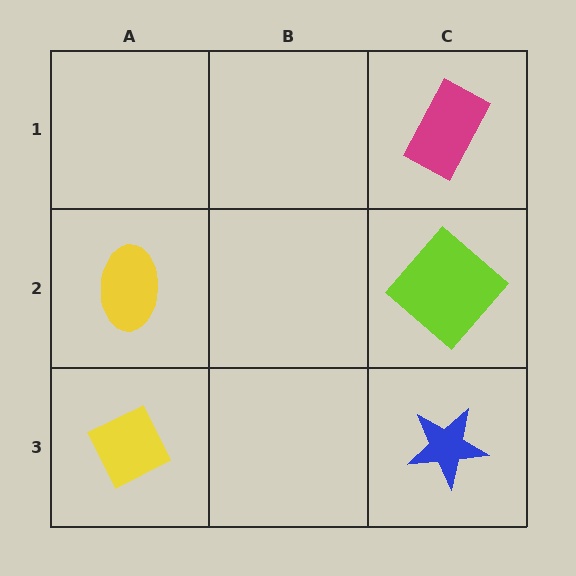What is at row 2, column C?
A lime diamond.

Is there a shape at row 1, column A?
No, that cell is empty.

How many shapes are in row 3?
2 shapes.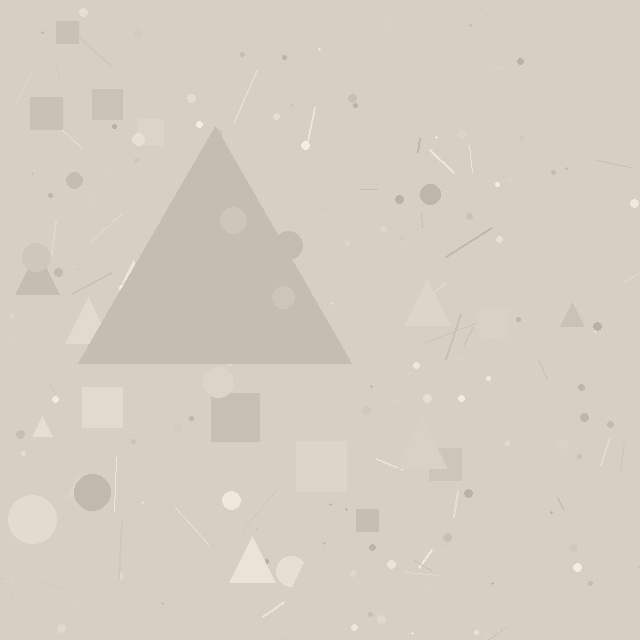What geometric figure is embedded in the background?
A triangle is embedded in the background.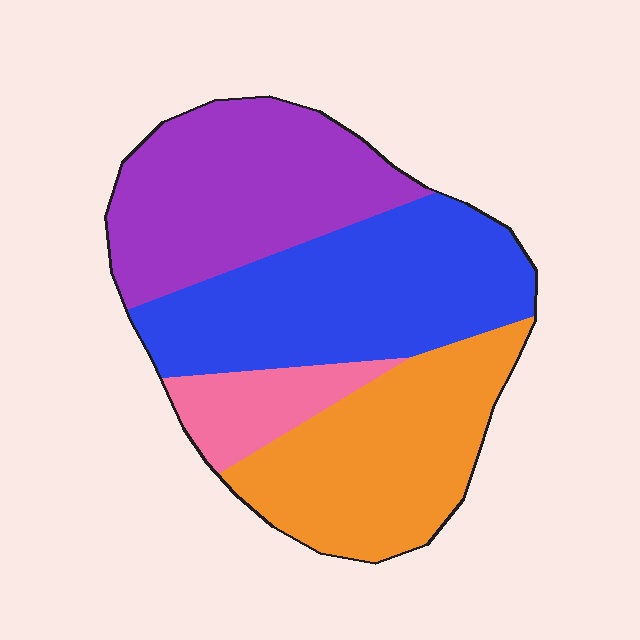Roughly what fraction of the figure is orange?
Orange takes up between a quarter and a half of the figure.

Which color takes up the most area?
Blue, at roughly 35%.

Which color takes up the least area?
Pink, at roughly 10%.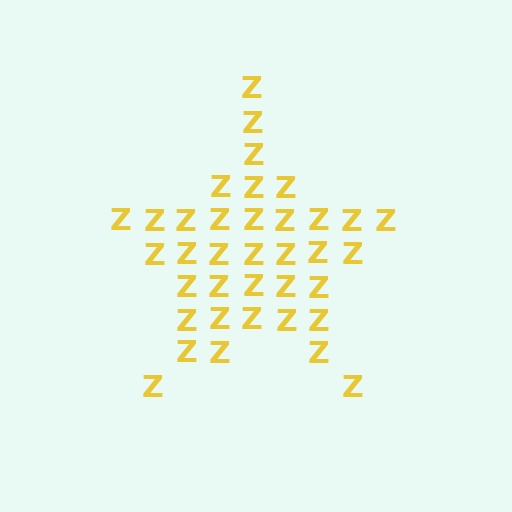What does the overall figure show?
The overall figure shows a star.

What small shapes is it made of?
It is made of small letter Z's.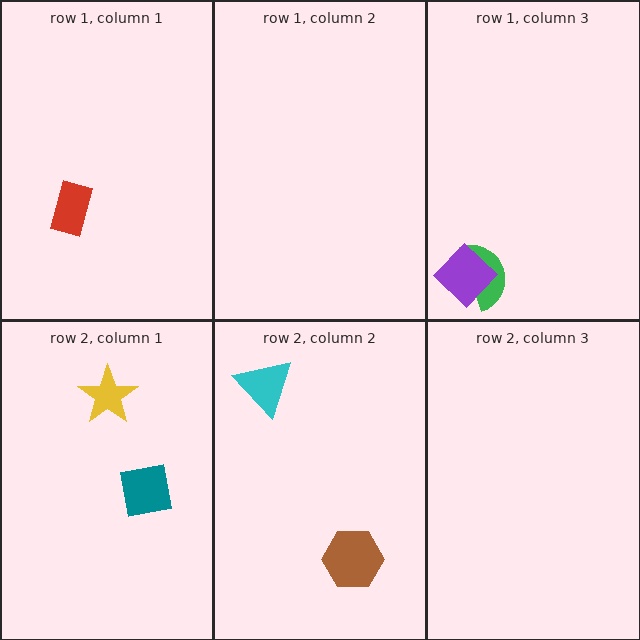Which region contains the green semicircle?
The row 1, column 3 region.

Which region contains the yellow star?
The row 2, column 1 region.